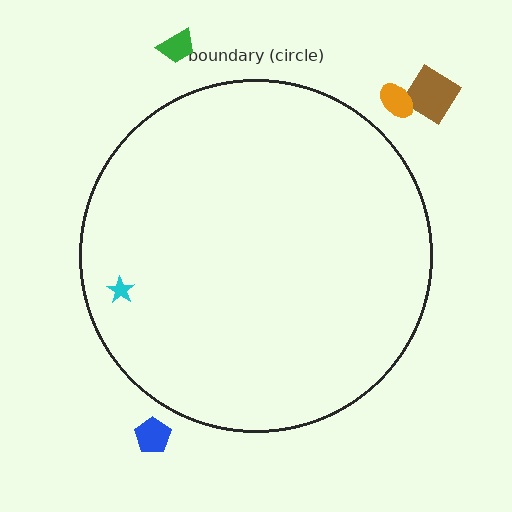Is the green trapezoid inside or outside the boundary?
Outside.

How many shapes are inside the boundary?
1 inside, 4 outside.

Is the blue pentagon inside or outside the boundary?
Outside.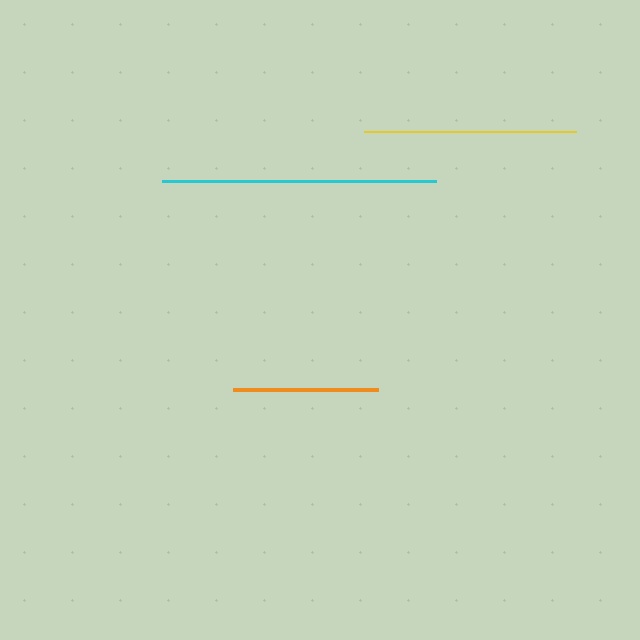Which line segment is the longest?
The cyan line is the longest at approximately 274 pixels.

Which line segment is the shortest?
The orange line is the shortest at approximately 145 pixels.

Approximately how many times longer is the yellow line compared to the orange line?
The yellow line is approximately 1.5 times the length of the orange line.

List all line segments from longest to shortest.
From longest to shortest: cyan, yellow, orange.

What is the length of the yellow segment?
The yellow segment is approximately 212 pixels long.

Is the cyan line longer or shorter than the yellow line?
The cyan line is longer than the yellow line.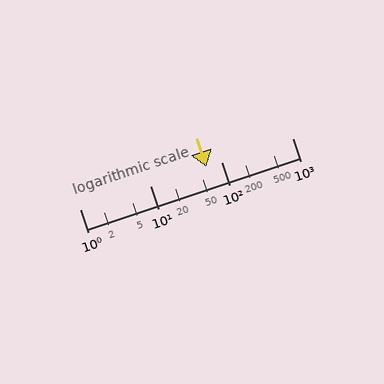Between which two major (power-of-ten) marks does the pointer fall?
The pointer is between 10 and 100.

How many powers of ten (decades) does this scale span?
The scale spans 3 decades, from 1 to 1000.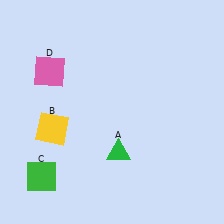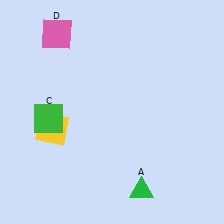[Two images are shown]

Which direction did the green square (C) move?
The green square (C) moved up.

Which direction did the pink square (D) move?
The pink square (D) moved up.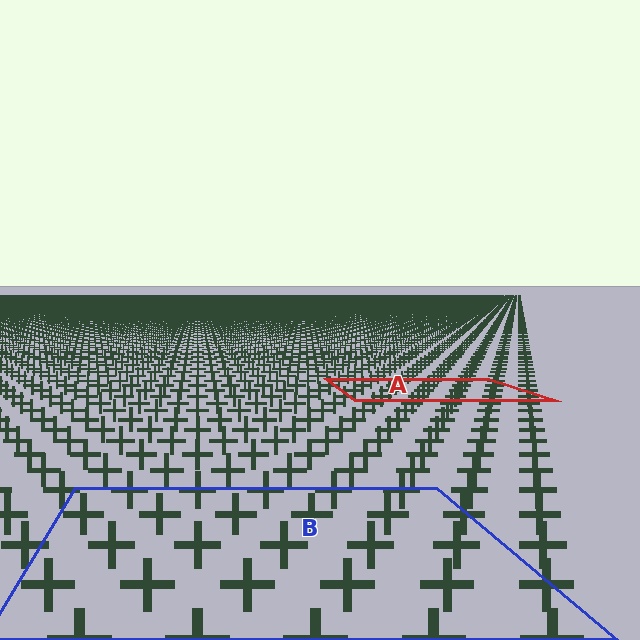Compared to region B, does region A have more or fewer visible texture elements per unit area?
Region A has more texture elements per unit area — they are packed more densely because it is farther away.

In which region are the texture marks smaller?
The texture marks are smaller in region A, because it is farther away.